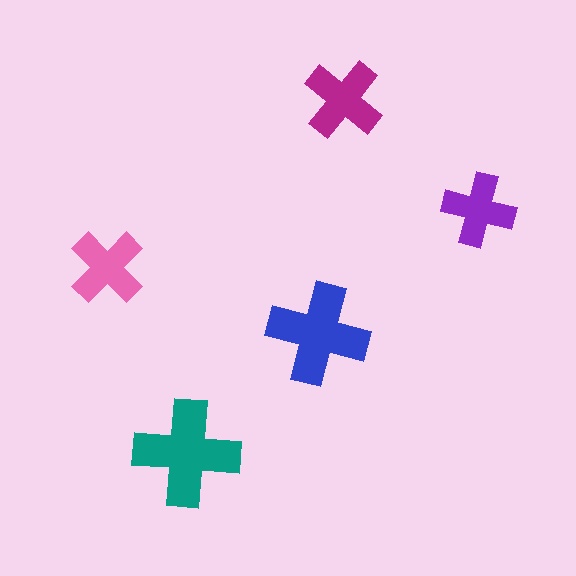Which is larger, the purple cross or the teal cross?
The teal one.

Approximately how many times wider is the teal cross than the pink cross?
About 1.5 times wider.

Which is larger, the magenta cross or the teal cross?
The teal one.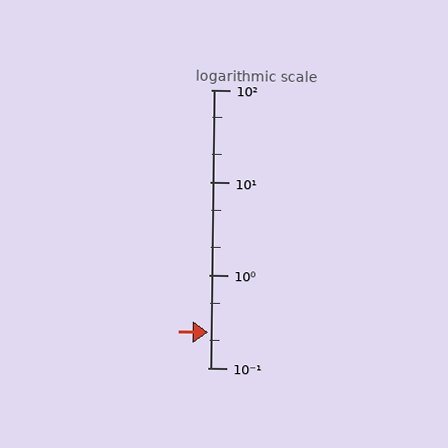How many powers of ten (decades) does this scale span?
The scale spans 3 decades, from 0.1 to 100.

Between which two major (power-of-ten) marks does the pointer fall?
The pointer is between 0.1 and 1.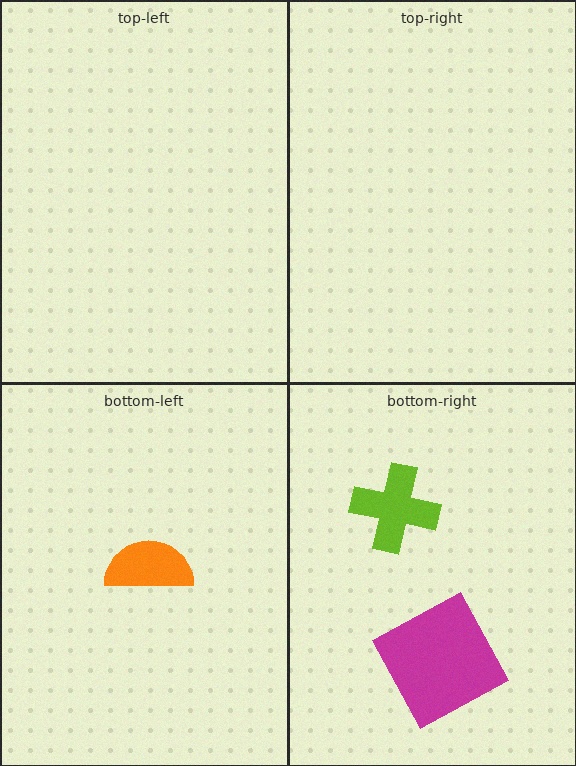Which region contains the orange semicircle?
The bottom-left region.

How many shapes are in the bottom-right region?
2.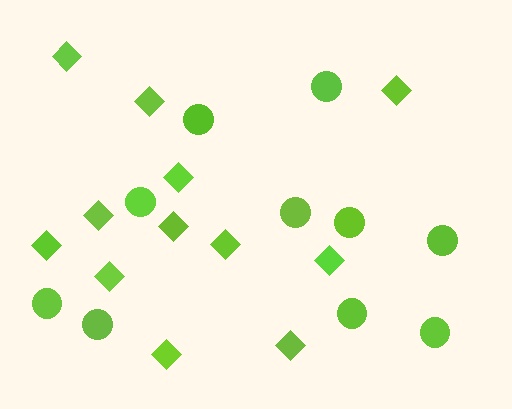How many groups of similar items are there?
There are 2 groups: one group of circles (10) and one group of diamonds (12).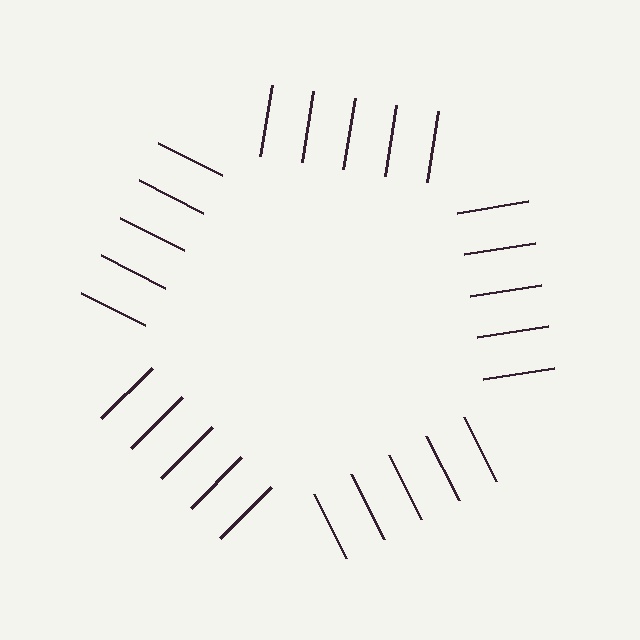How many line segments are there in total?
25 — 5 along each of the 5 edges.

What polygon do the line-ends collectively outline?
An illusory pentagon — the line segments terminate on its edges but no continuous stroke is drawn.